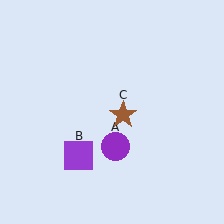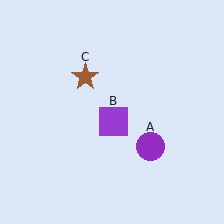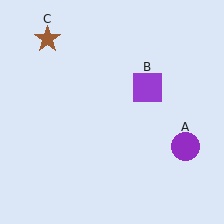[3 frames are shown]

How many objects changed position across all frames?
3 objects changed position: purple circle (object A), purple square (object B), brown star (object C).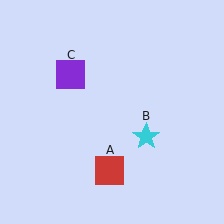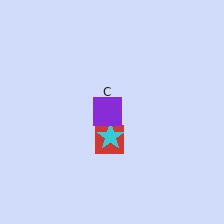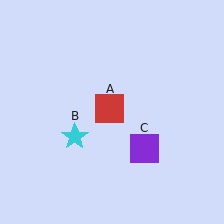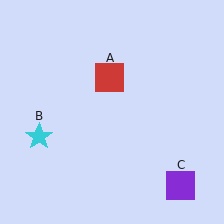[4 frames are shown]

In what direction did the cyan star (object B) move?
The cyan star (object B) moved left.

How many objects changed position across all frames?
3 objects changed position: red square (object A), cyan star (object B), purple square (object C).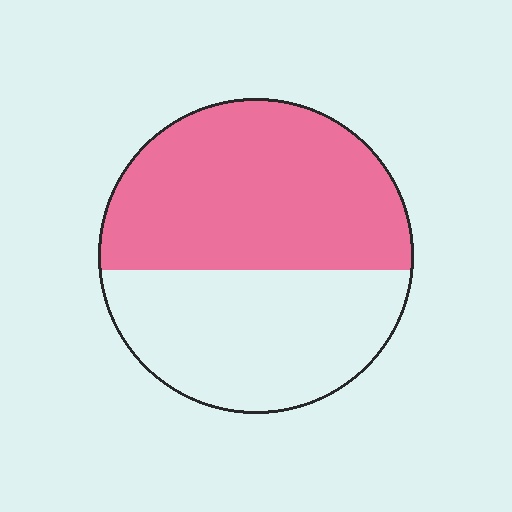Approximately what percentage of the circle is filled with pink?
Approximately 55%.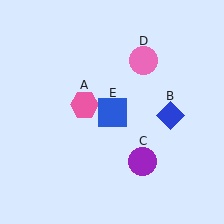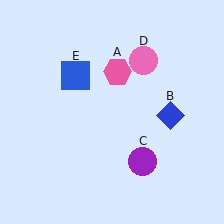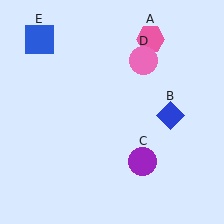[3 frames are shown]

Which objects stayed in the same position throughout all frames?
Blue diamond (object B) and purple circle (object C) and pink circle (object D) remained stationary.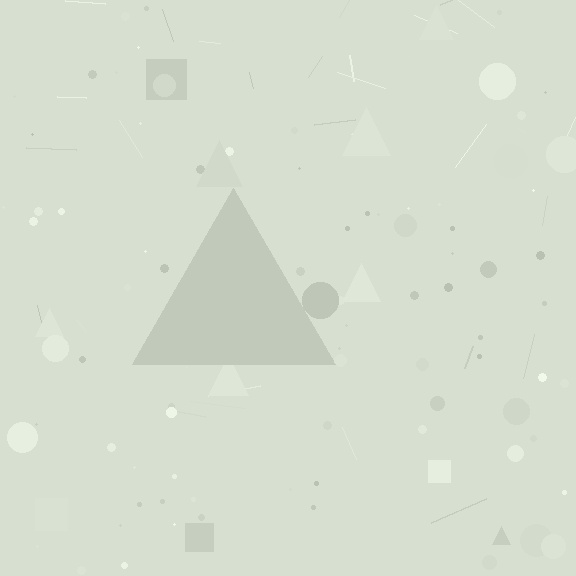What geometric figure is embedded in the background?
A triangle is embedded in the background.